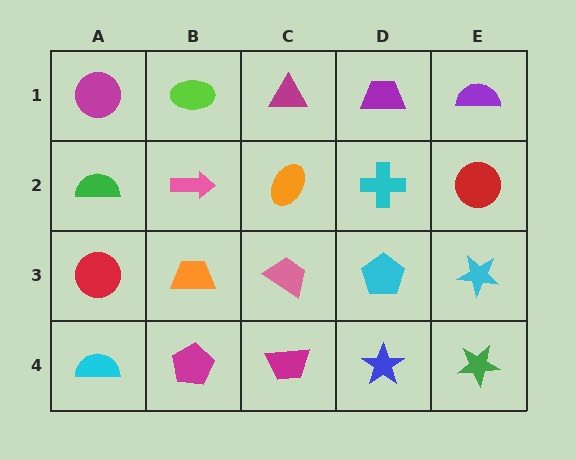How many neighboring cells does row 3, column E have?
3.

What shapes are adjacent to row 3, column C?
An orange ellipse (row 2, column C), a magenta trapezoid (row 4, column C), an orange trapezoid (row 3, column B), a cyan pentagon (row 3, column D).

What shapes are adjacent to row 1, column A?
A green semicircle (row 2, column A), a lime ellipse (row 1, column B).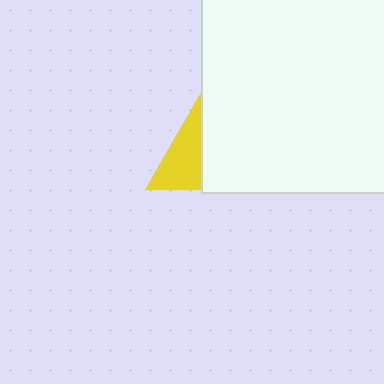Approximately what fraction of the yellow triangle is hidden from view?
Roughly 63% of the yellow triangle is hidden behind the white square.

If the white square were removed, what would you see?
You would see the complete yellow triangle.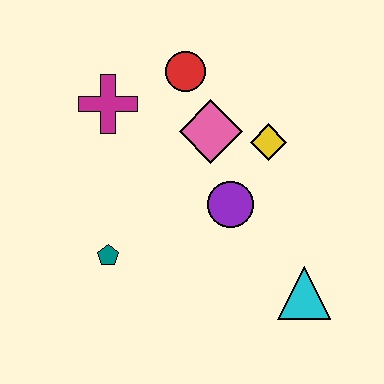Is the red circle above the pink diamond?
Yes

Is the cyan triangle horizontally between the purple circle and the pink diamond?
No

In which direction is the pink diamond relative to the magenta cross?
The pink diamond is to the right of the magenta cross.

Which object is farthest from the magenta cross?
The cyan triangle is farthest from the magenta cross.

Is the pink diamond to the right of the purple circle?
No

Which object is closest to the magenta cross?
The red circle is closest to the magenta cross.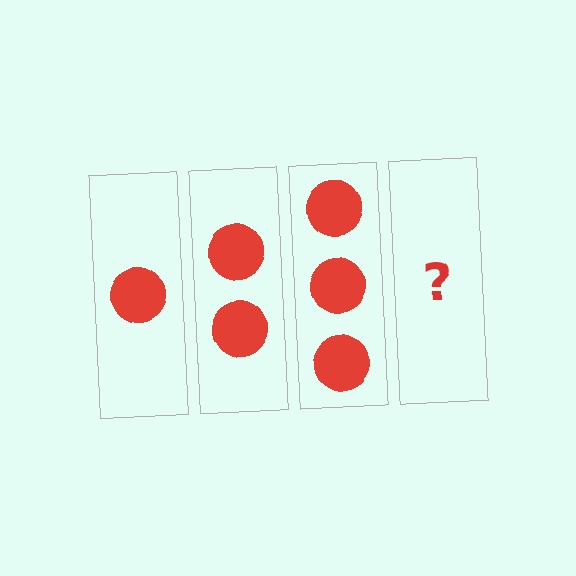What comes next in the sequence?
The next element should be 4 circles.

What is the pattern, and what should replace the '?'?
The pattern is that each step adds one more circle. The '?' should be 4 circles.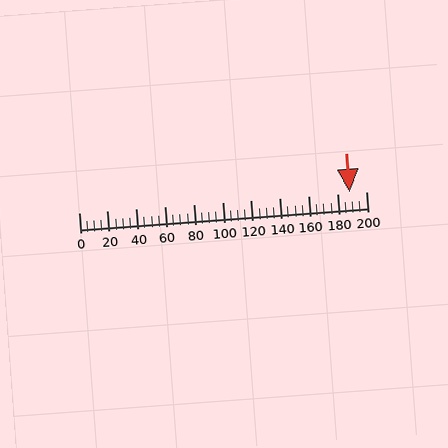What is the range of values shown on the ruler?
The ruler shows values from 0 to 200.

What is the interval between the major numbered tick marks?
The major tick marks are spaced 20 units apart.